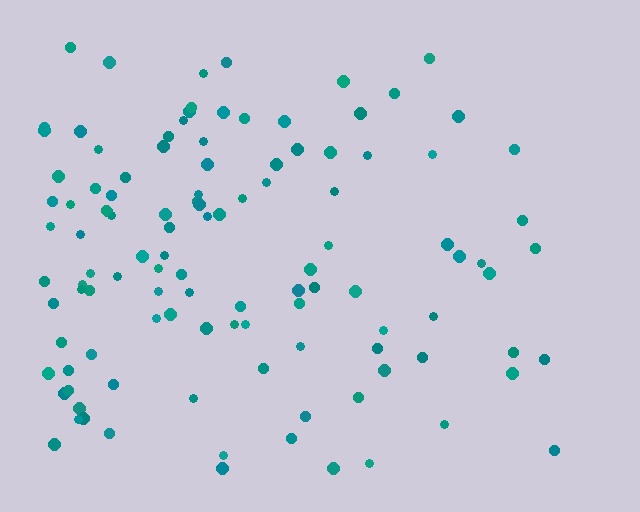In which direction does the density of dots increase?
From right to left, with the left side densest.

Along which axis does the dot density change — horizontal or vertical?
Horizontal.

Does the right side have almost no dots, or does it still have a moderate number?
Still a moderate number, just noticeably fewer than the left.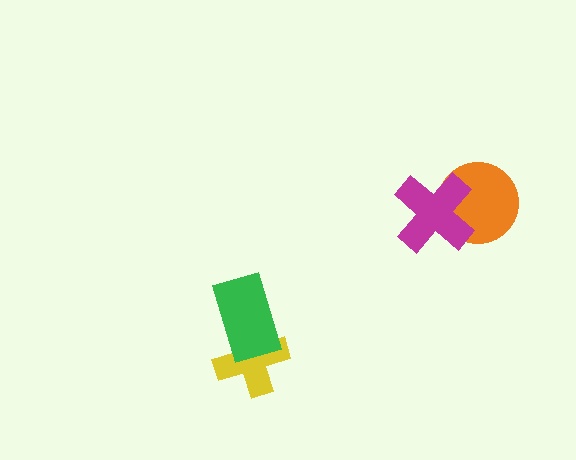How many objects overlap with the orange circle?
1 object overlaps with the orange circle.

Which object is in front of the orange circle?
The magenta cross is in front of the orange circle.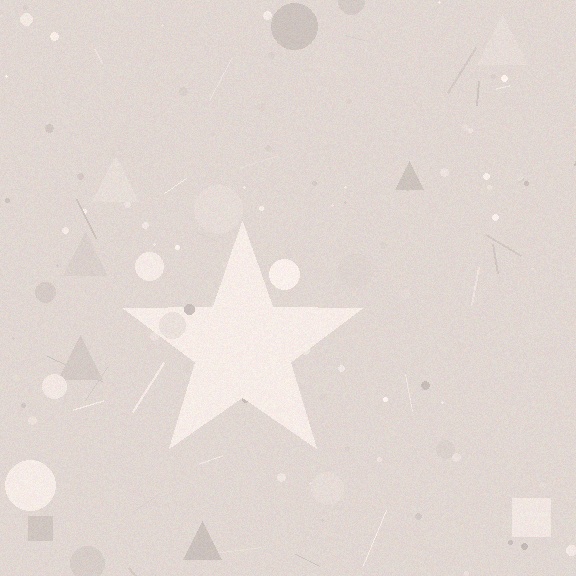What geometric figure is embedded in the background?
A star is embedded in the background.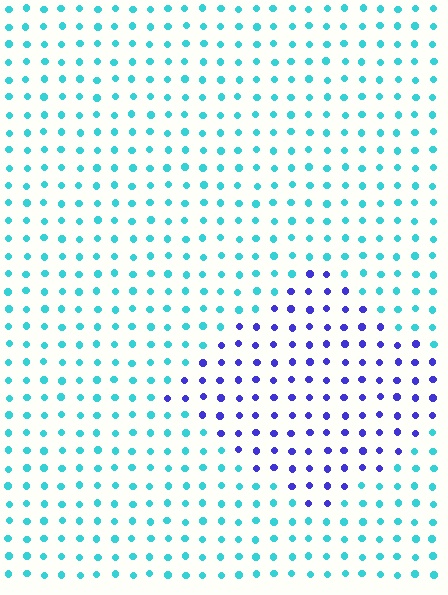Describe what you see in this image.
The image is filled with small cyan elements in a uniform arrangement. A diamond-shaped region is visible where the elements are tinted to a slightly different hue, forming a subtle color boundary.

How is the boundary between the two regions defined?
The boundary is defined purely by a slight shift in hue (about 63 degrees). Spacing, size, and orientation are identical on both sides.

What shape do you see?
I see a diamond.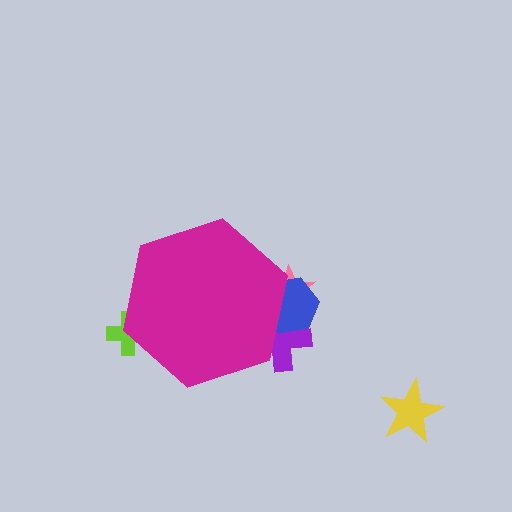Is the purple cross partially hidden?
Yes, the purple cross is partially hidden behind the magenta hexagon.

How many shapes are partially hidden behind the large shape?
4 shapes are partially hidden.